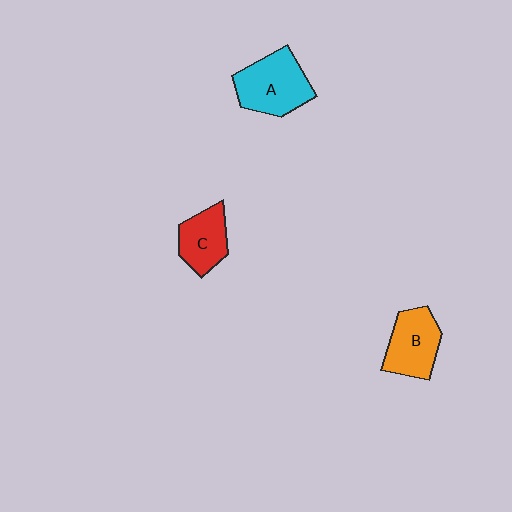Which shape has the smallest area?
Shape C (red).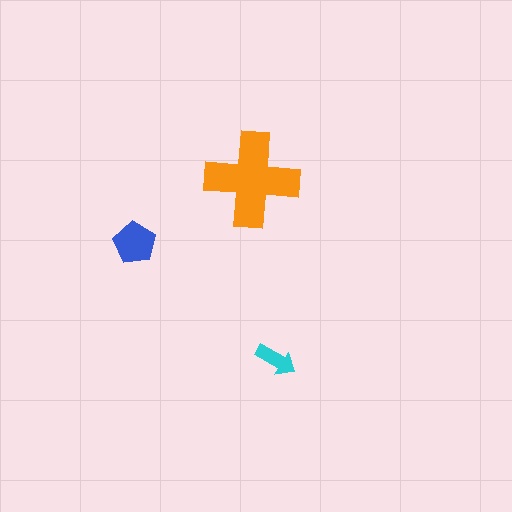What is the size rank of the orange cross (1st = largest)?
1st.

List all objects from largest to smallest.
The orange cross, the blue pentagon, the cyan arrow.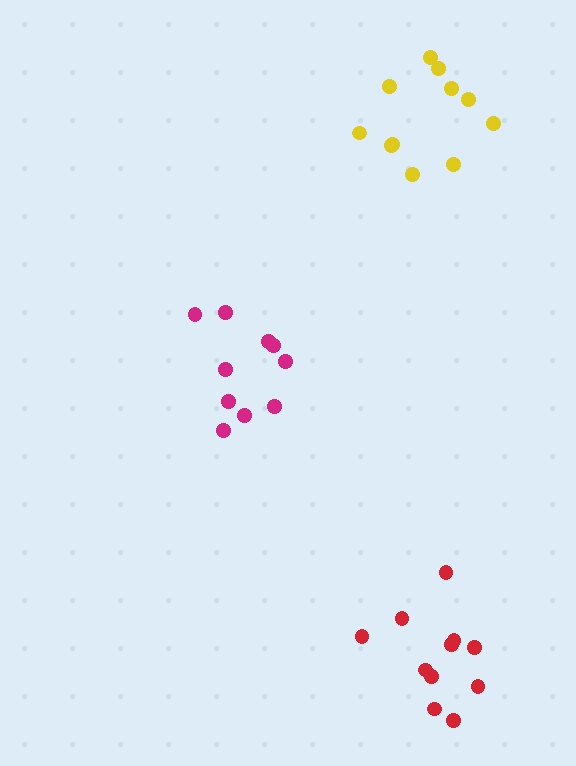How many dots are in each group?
Group 1: 11 dots, Group 2: 10 dots, Group 3: 11 dots (32 total).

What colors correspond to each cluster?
The clusters are colored: yellow, magenta, red.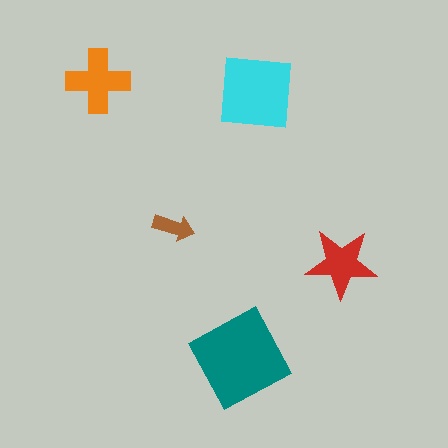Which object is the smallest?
The brown arrow.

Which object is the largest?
The teal diamond.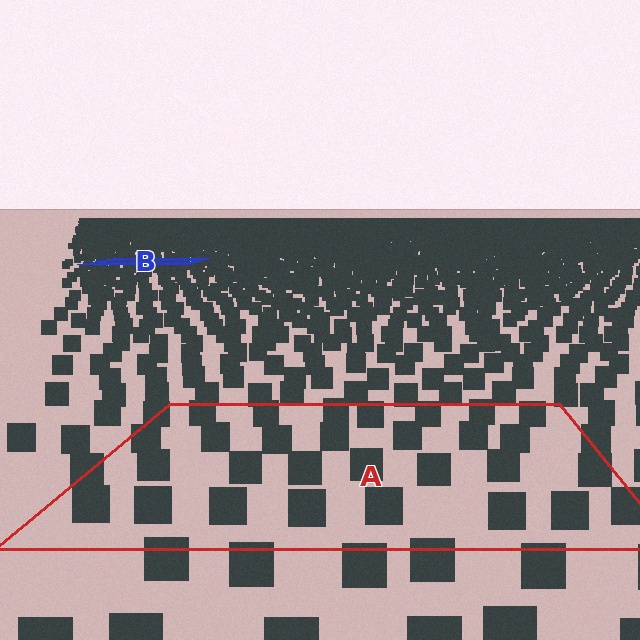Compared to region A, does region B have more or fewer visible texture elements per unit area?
Region B has more texture elements per unit area — they are packed more densely because it is farther away.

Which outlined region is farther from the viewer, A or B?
Region B is farther from the viewer — the texture elements inside it appear smaller and more densely packed.